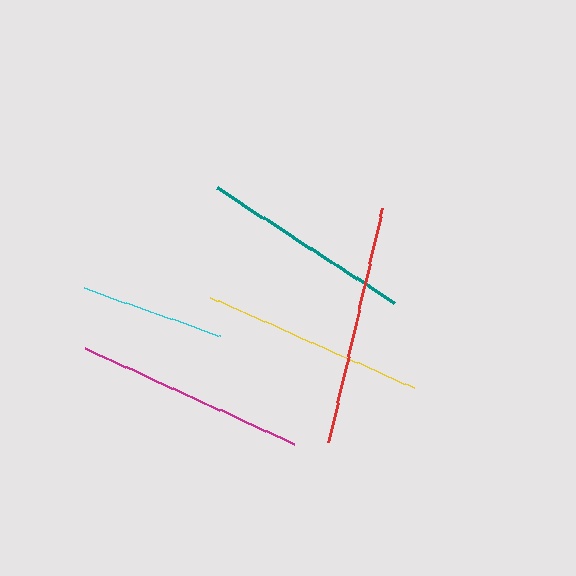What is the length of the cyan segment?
The cyan segment is approximately 144 pixels long.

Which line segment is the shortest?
The cyan line is the shortest at approximately 144 pixels.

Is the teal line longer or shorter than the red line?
The red line is longer than the teal line.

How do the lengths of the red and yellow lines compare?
The red and yellow lines are approximately the same length.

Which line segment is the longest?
The red line is the longest at approximately 240 pixels.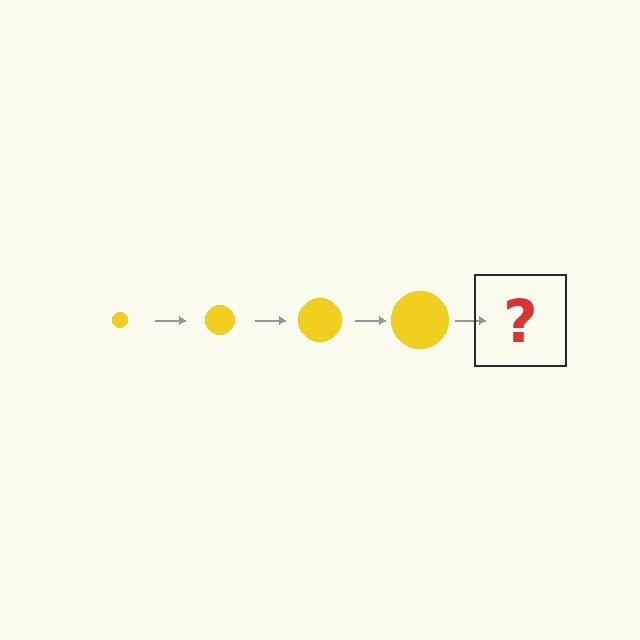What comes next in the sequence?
The next element should be a yellow circle, larger than the previous one.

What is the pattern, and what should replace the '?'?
The pattern is that the circle gets progressively larger each step. The '?' should be a yellow circle, larger than the previous one.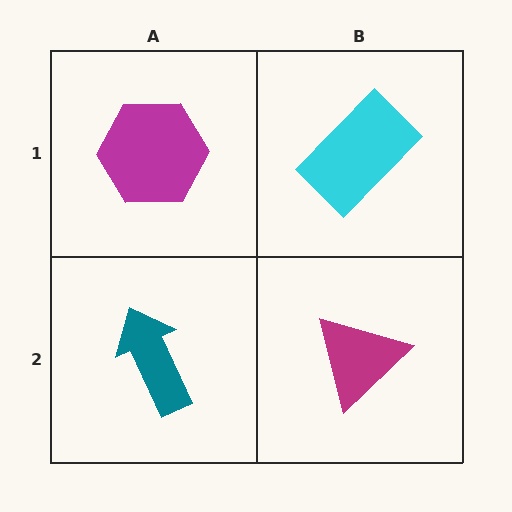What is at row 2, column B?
A magenta triangle.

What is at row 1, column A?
A magenta hexagon.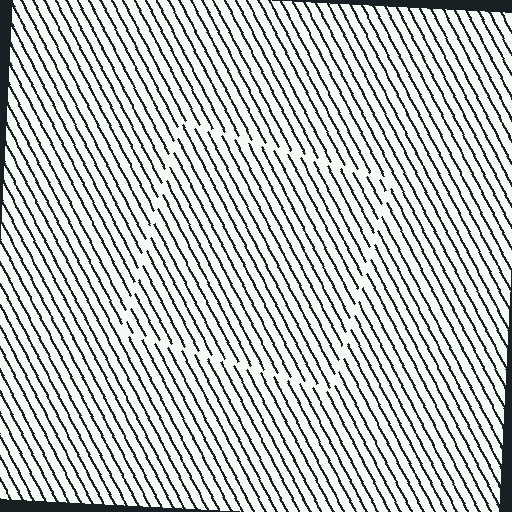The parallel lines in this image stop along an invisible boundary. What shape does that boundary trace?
An illusory square. The interior of the shape contains the same grating, shifted by half a period — the contour is defined by the phase discontinuity where line-ends from the inner and outer gratings abut.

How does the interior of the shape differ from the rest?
The interior of the shape contains the same grating, shifted by half a period — the contour is defined by the phase discontinuity where line-ends from the inner and outer gratings abut.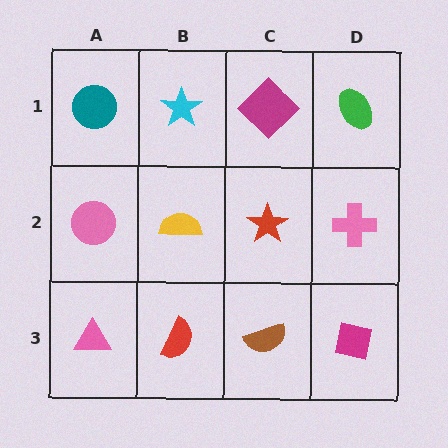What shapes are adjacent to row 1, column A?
A pink circle (row 2, column A), a cyan star (row 1, column B).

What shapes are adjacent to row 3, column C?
A red star (row 2, column C), a red semicircle (row 3, column B), a magenta square (row 3, column D).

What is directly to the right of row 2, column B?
A red star.